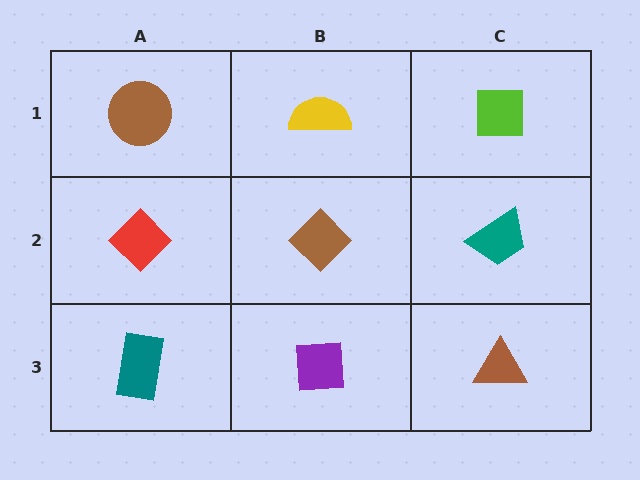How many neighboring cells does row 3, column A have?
2.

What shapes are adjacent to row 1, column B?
A brown diamond (row 2, column B), a brown circle (row 1, column A), a lime square (row 1, column C).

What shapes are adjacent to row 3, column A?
A red diamond (row 2, column A), a purple square (row 3, column B).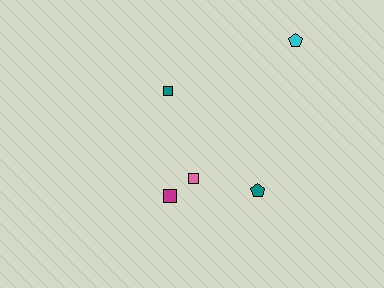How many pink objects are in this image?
There is 1 pink object.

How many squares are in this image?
There are 3 squares.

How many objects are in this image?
There are 5 objects.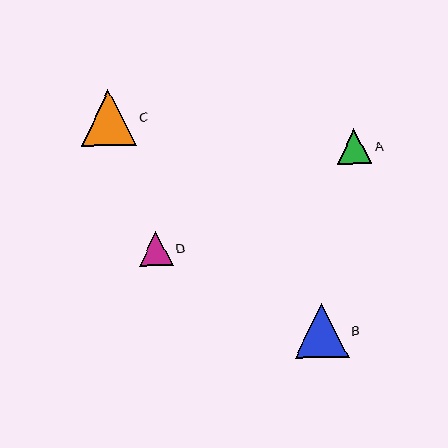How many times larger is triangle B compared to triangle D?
Triangle B is approximately 1.6 times the size of triangle D.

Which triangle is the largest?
Triangle C is the largest with a size of approximately 55 pixels.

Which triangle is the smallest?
Triangle D is the smallest with a size of approximately 33 pixels.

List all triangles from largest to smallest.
From largest to smallest: C, B, A, D.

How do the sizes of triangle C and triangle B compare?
Triangle C and triangle B are approximately the same size.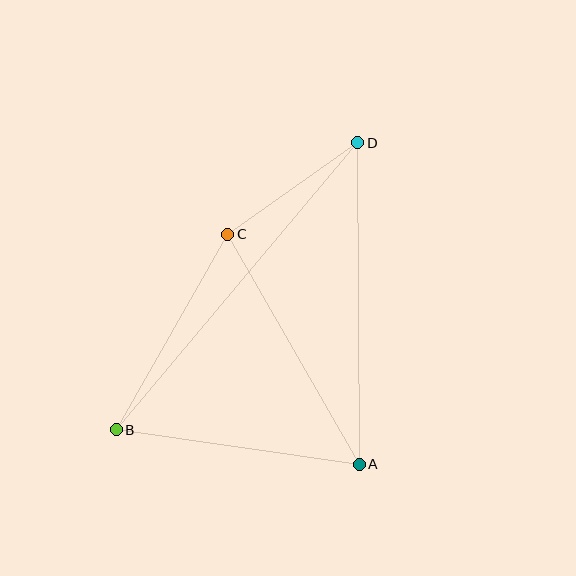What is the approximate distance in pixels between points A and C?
The distance between A and C is approximately 265 pixels.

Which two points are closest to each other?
Points C and D are closest to each other.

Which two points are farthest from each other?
Points B and D are farthest from each other.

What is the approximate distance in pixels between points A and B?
The distance between A and B is approximately 246 pixels.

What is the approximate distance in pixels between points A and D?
The distance between A and D is approximately 322 pixels.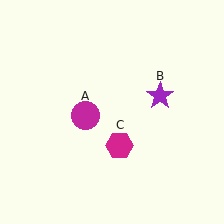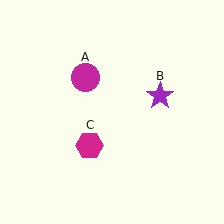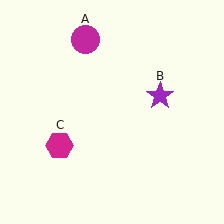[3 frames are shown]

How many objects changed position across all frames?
2 objects changed position: magenta circle (object A), magenta hexagon (object C).